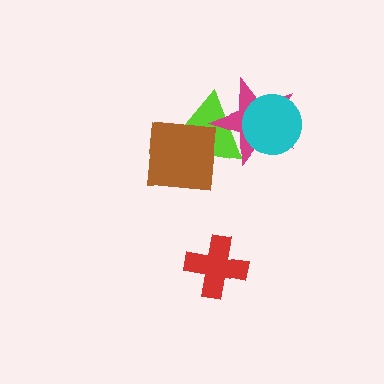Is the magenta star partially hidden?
Yes, it is partially covered by another shape.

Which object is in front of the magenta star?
The cyan circle is in front of the magenta star.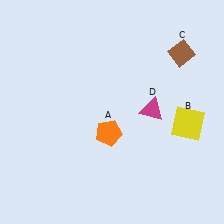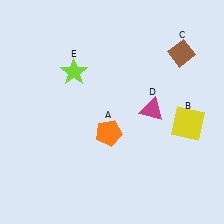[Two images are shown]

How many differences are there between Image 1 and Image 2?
There is 1 difference between the two images.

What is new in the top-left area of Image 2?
A lime star (E) was added in the top-left area of Image 2.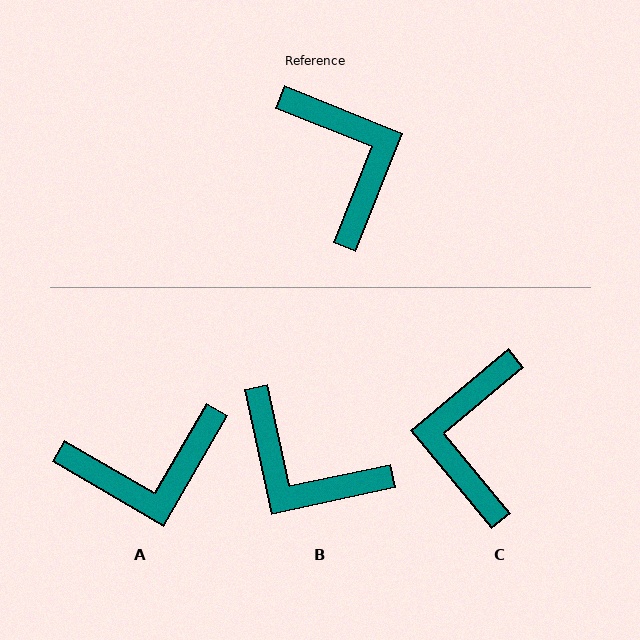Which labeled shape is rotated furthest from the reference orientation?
C, about 151 degrees away.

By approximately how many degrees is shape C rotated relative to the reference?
Approximately 151 degrees counter-clockwise.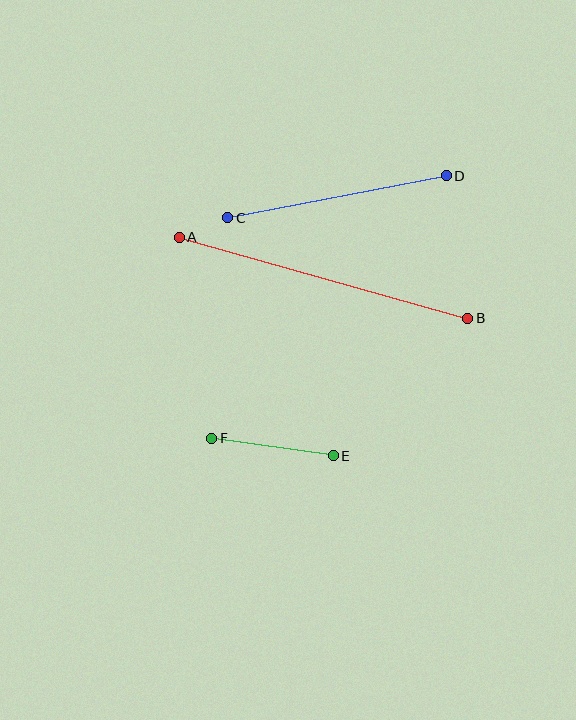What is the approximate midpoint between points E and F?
The midpoint is at approximately (272, 447) pixels.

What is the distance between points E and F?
The distance is approximately 123 pixels.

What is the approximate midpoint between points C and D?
The midpoint is at approximately (337, 197) pixels.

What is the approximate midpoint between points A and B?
The midpoint is at approximately (324, 278) pixels.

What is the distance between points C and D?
The distance is approximately 223 pixels.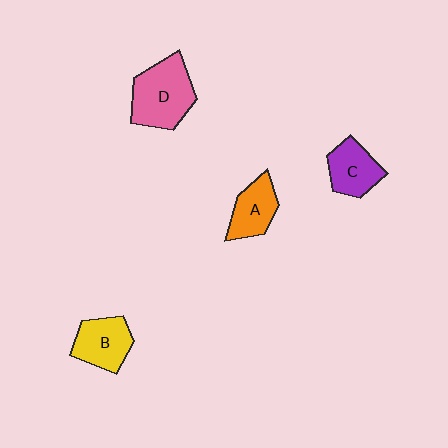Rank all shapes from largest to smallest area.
From largest to smallest: D (pink), B (yellow), C (purple), A (orange).